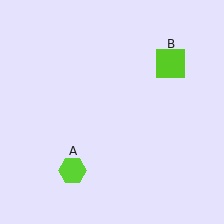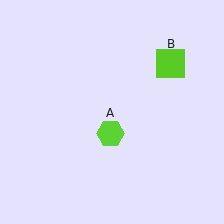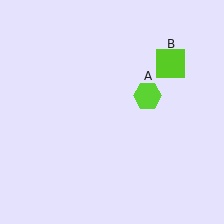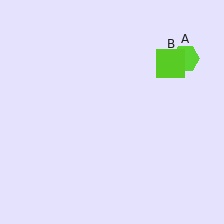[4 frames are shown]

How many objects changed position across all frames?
1 object changed position: lime hexagon (object A).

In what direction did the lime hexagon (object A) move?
The lime hexagon (object A) moved up and to the right.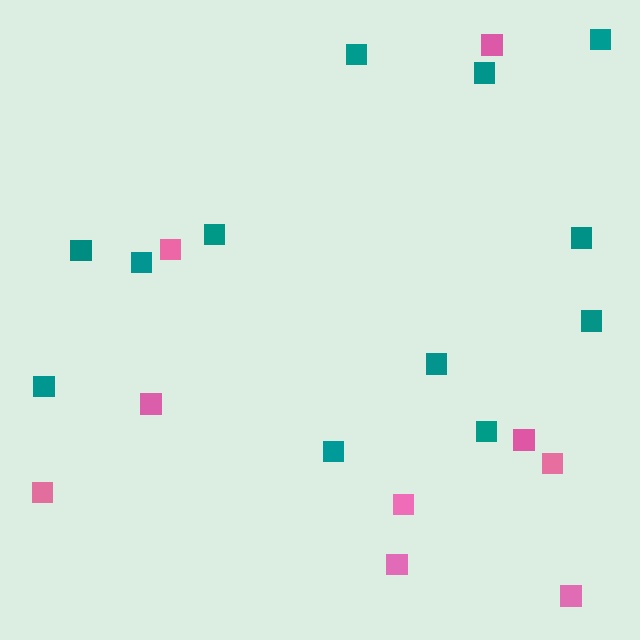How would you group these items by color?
There are 2 groups: one group of pink squares (9) and one group of teal squares (12).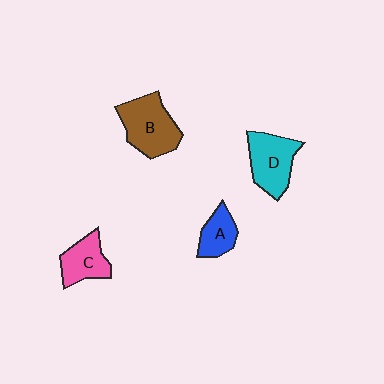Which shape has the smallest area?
Shape A (blue).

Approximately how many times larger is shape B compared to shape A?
Approximately 1.9 times.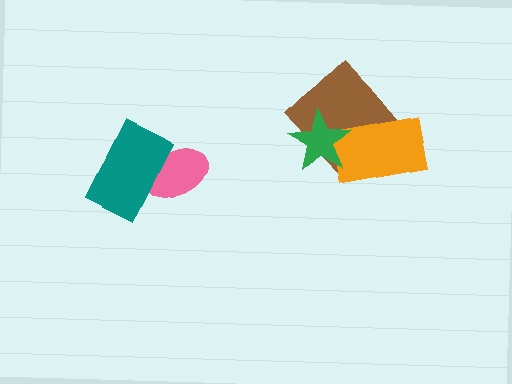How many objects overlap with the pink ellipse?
1 object overlaps with the pink ellipse.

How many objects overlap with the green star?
2 objects overlap with the green star.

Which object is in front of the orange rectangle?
The green star is in front of the orange rectangle.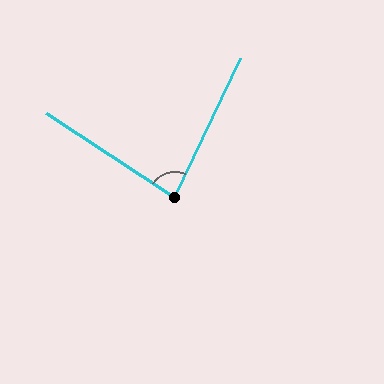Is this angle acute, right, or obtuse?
It is acute.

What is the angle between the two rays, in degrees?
Approximately 82 degrees.